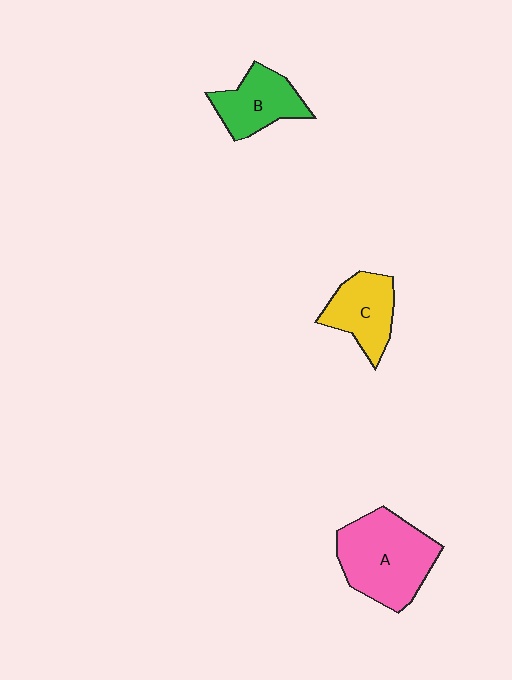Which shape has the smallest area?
Shape C (yellow).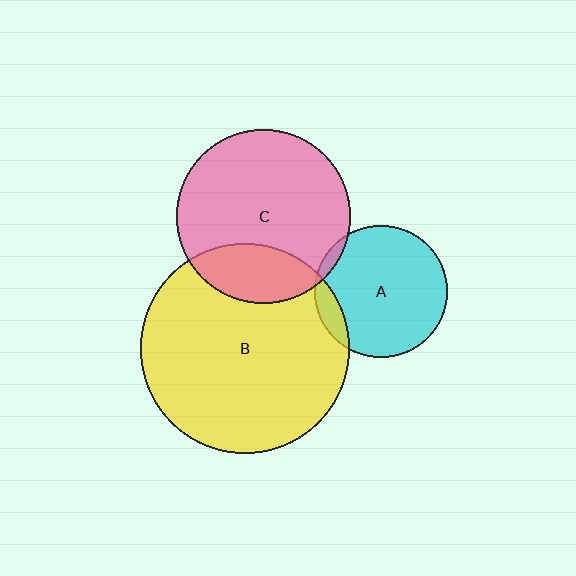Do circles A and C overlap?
Yes.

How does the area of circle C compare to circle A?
Approximately 1.7 times.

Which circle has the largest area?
Circle B (yellow).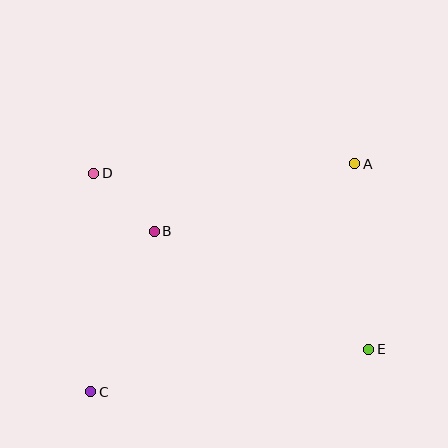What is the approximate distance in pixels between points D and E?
The distance between D and E is approximately 326 pixels.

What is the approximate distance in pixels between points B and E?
The distance between B and E is approximately 245 pixels.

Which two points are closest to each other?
Points B and D are closest to each other.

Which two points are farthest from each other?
Points A and C are farthest from each other.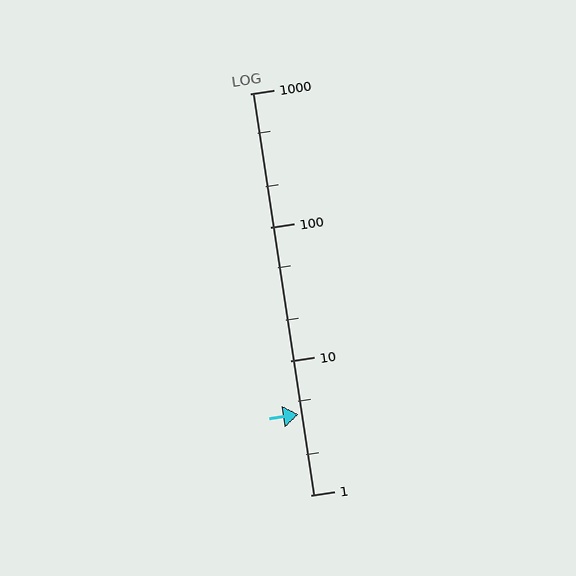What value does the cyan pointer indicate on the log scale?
The pointer indicates approximately 4.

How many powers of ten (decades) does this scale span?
The scale spans 3 decades, from 1 to 1000.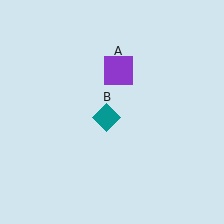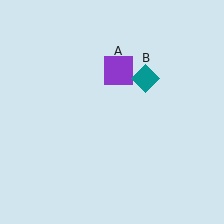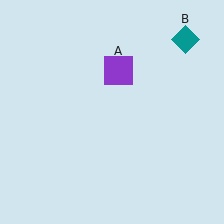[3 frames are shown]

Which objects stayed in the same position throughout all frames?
Purple square (object A) remained stationary.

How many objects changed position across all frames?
1 object changed position: teal diamond (object B).